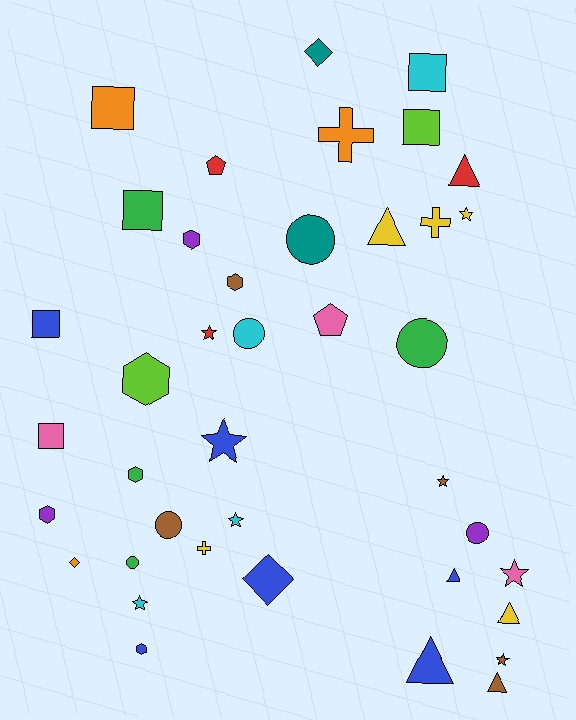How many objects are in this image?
There are 40 objects.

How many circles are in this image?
There are 6 circles.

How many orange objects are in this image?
There are 3 orange objects.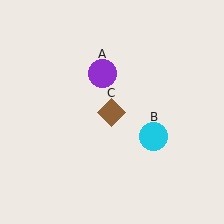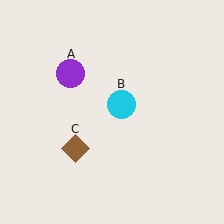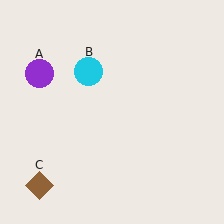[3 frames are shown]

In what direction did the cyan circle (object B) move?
The cyan circle (object B) moved up and to the left.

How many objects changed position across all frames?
3 objects changed position: purple circle (object A), cyan circle (object B), brown diamond (object C).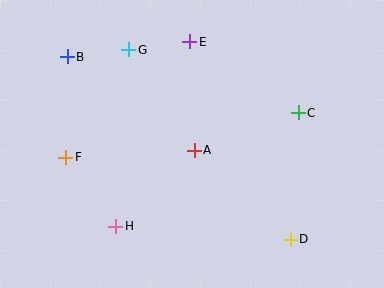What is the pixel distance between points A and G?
The distance between A and G is 120 pixels.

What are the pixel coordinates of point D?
Point D is at (290, 240).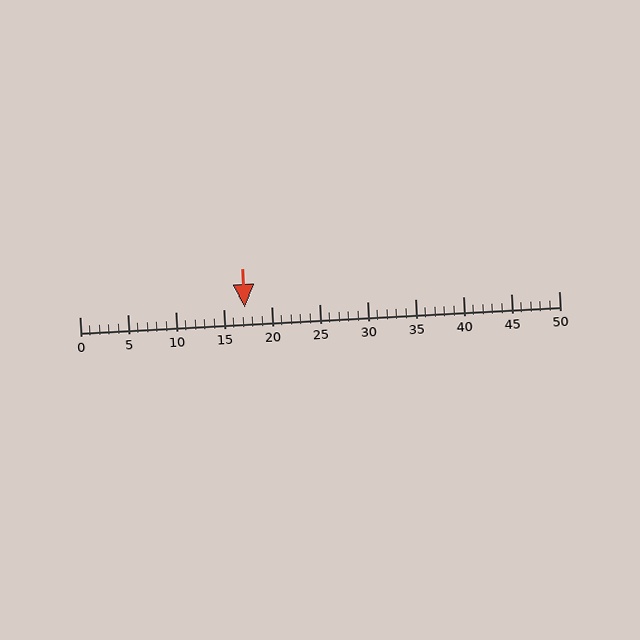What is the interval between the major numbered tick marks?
The major tick marks are spaced 5 units apart.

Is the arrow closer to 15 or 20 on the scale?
The arrow is closer to 15.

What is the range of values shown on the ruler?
The ruler shows values from 0 to 50.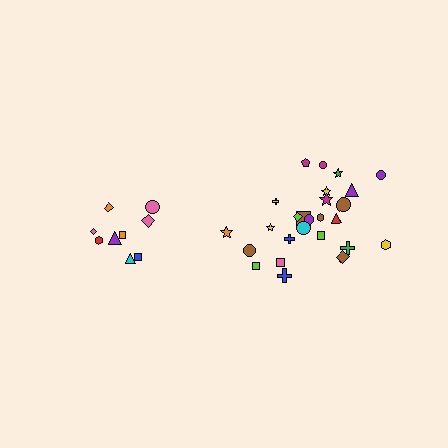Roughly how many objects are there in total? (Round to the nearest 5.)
Roughly 35 objects in total.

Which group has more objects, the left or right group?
The right group.